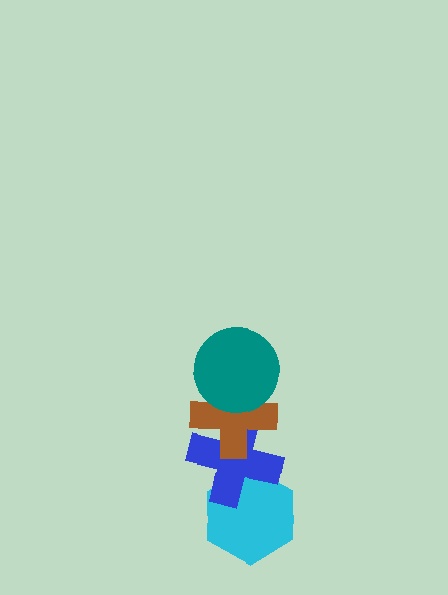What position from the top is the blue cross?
The blue cross is 3rd from the top.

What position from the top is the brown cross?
The brown cross is 2nd from the top.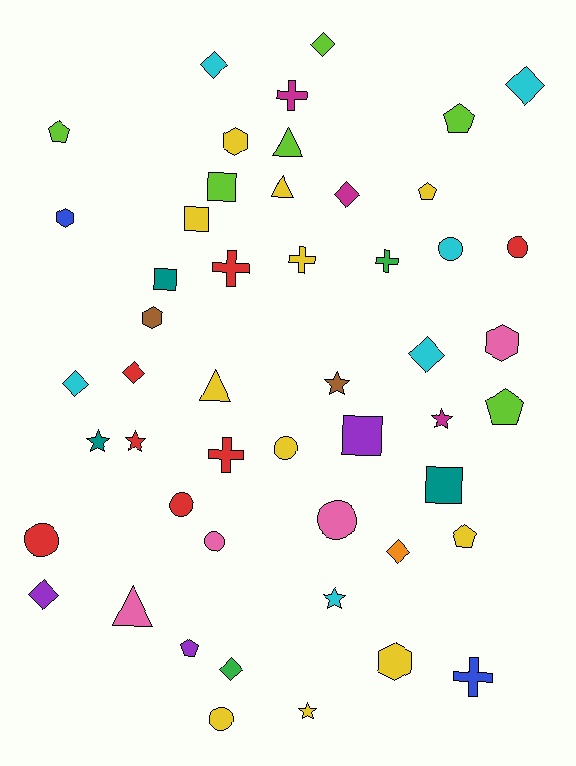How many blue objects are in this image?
There are 2 blue objects.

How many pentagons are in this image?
There are 6 pentagons.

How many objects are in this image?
There are 50 objects.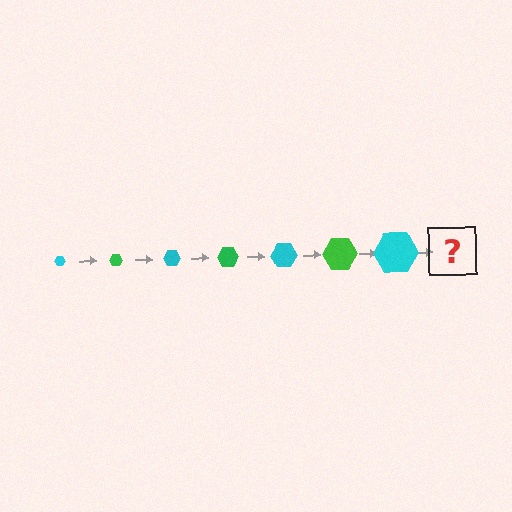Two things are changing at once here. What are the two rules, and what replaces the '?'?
The two rules are that the hexagon grows larger each step and the color cycles through cyan and green. The '?' should be a green hexagon, larger than the previous one.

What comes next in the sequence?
The next element should be a green hexagon, larger than the previous one.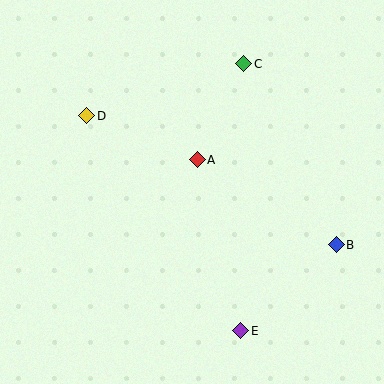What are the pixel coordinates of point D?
Point D is at (87, 116).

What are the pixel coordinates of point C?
Point C is at (244, 64).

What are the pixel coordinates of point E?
Point E is at (241, 331).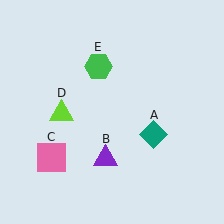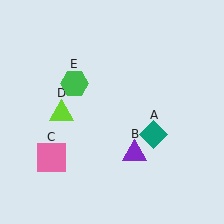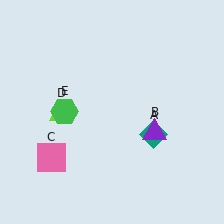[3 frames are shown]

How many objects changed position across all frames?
2 objects changed position: purple triangle (object B), green hexagon (object E).